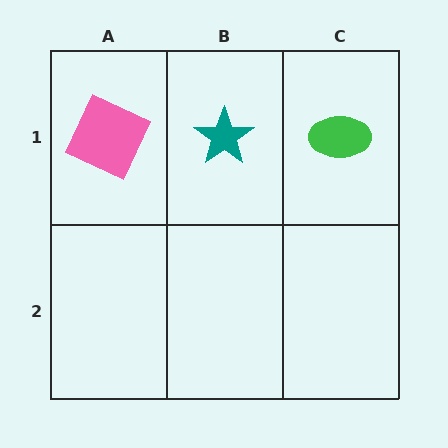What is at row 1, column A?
A pink square.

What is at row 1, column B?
A teal star.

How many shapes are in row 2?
0 shapes.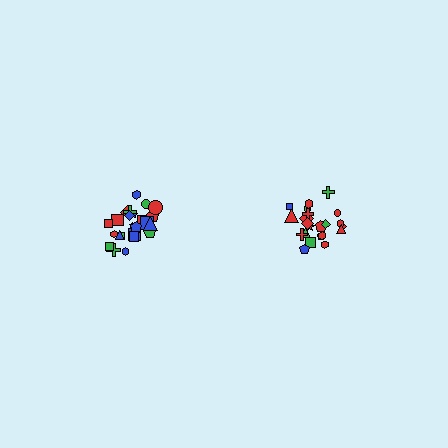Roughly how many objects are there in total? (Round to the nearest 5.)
Roughly 45 objects in total.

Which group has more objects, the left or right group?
The left group.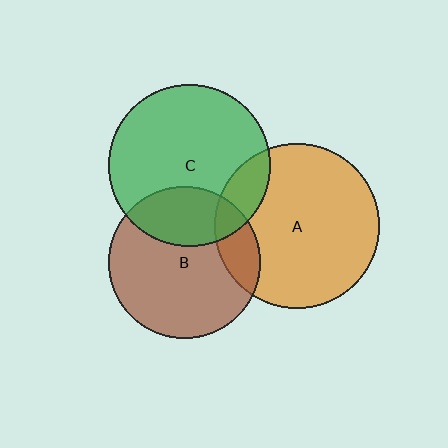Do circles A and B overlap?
Yes.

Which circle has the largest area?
Circle A (orange).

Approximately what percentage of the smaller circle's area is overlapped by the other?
Approximately 15%.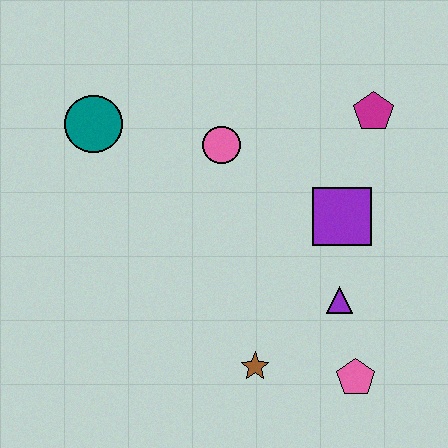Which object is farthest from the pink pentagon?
The teal circle is farthest from the pink pentagon.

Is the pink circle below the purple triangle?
No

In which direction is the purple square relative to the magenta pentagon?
The purple square is below the magenta pentagon.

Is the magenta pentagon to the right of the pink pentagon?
Yes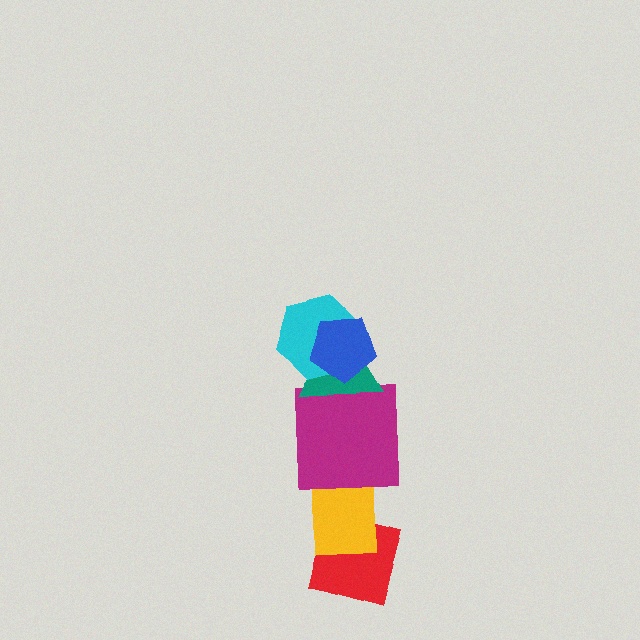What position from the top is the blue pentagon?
The blue pentagon is 1st from the top.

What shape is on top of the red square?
The yellow rectangle is on top of the red square.